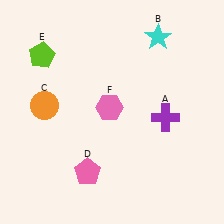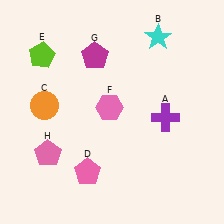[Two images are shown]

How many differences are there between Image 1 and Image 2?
There are 2 differences between the two images.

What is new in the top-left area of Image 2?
A magenta pentagon (G) was added in the top-left area of Image 2.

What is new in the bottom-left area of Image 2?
A pink pentagon (H) was added in the bottom-left area of Image 2.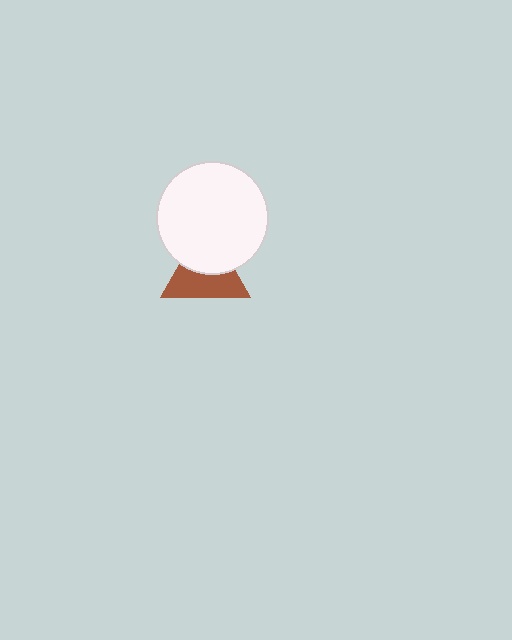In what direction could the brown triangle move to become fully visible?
The brown triangle could move down. That would shift it out from behind the white circle entirely.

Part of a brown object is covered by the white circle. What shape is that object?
It is a triangle.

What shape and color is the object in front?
The object in front is a white circle.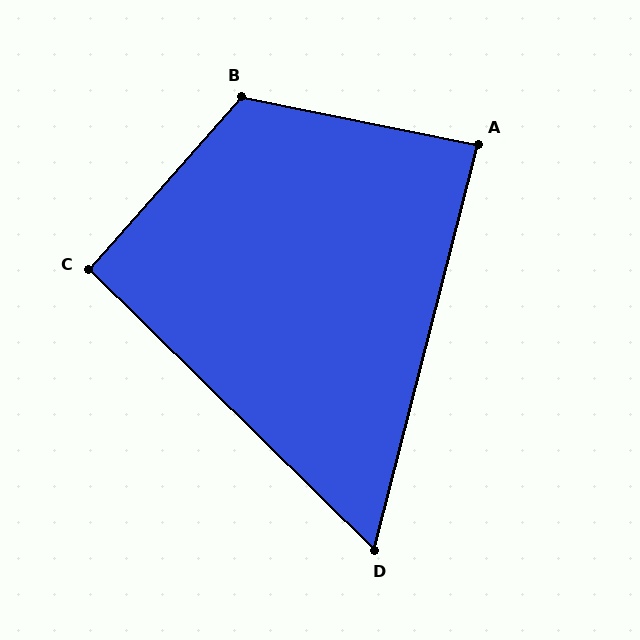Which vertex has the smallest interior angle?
D, at approximately 60 degrees.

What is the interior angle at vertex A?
Approximately 87 degrees (approximately right).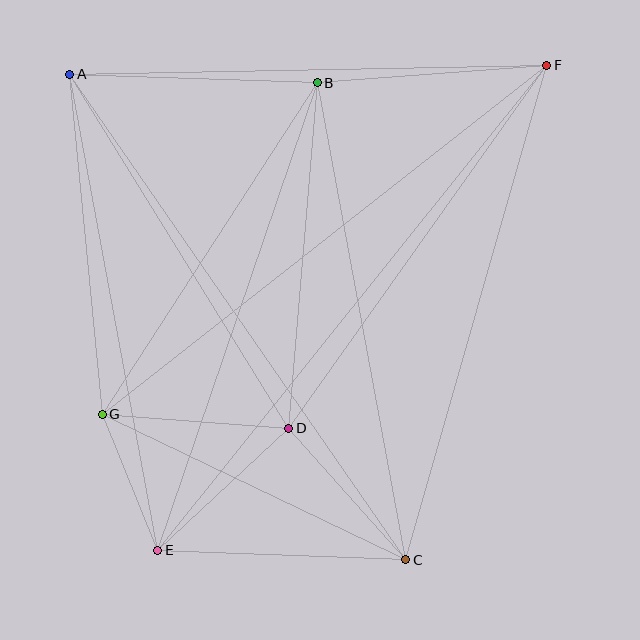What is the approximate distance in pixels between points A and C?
The distance between A and C is approximately 591 pixels.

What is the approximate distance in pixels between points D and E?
The distance between D and E is approximately 179 pixels.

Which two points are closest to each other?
Points E and G are closest to each other.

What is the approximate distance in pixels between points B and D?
The distance between B and D is approximately 347 pixels.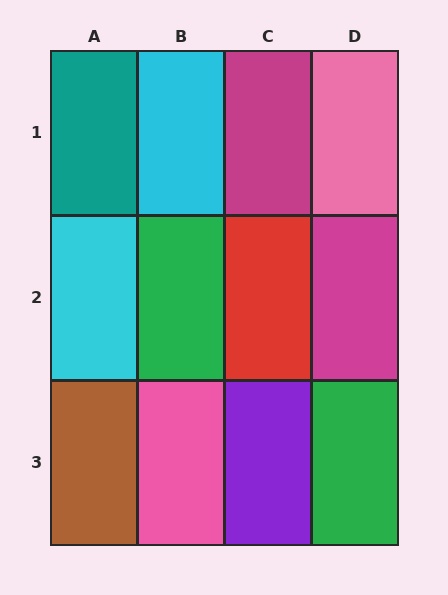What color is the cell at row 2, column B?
Green.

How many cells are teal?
1 cell is teal.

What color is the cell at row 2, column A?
Cyan.